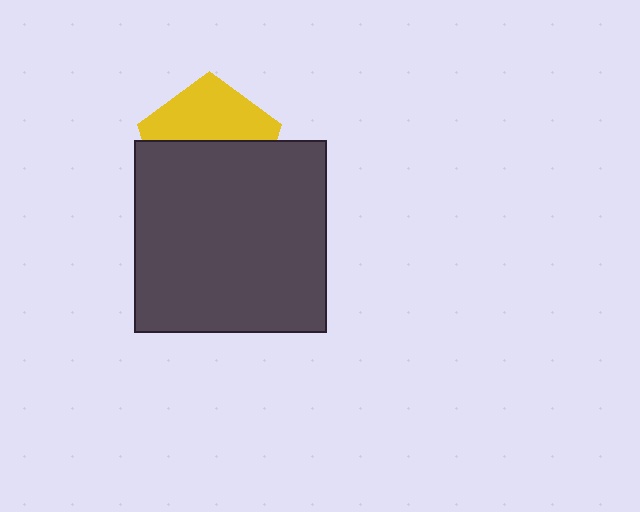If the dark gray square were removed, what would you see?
You would see the complete yellow pentagon.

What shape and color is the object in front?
The object in front is a dark gray square.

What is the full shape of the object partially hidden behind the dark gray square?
The partially hidden object is a yellow pentagon.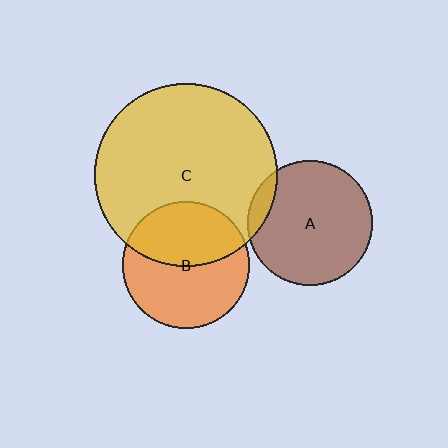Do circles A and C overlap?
Yes.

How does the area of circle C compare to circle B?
Approximately 2.1 times.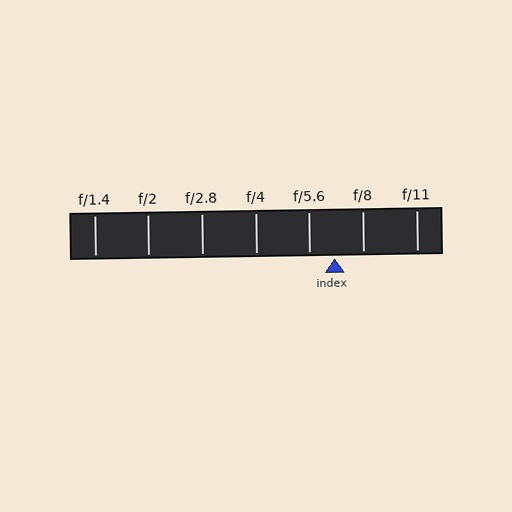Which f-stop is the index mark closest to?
The index mark is closest to f/5.6.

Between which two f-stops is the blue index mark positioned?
The index mark is between f/5.6 and f/8.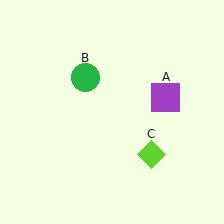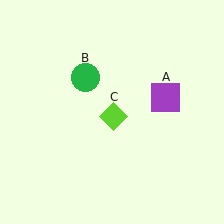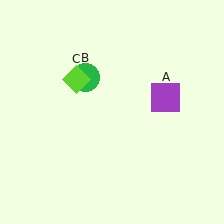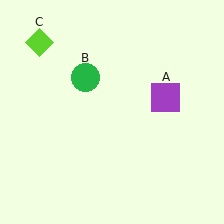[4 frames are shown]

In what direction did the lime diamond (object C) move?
The lime diamond (object C) moved up and to the left.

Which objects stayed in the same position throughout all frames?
Purple square (object A) and green circle (object B) remained stationary.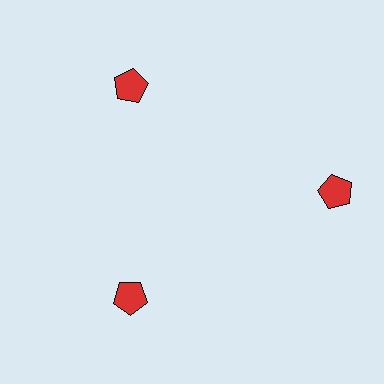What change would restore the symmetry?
The symmetry would be restored by moving it inward, back onto the ring so that all 3 pentagons sit at equal angles and equal distance from the center.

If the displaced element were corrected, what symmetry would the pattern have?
It would have 3-fold rotational symmetry — the pattern would map onto itself every 120 degrees.